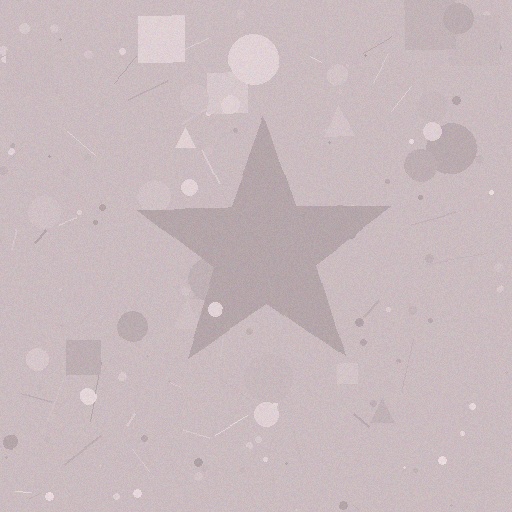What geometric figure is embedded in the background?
A star is embedded in the background.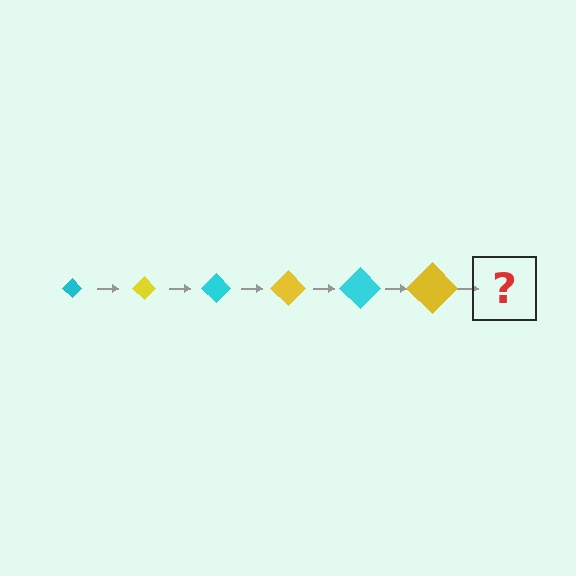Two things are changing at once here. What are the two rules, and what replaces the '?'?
The two rules are that the diamond grows larger each step and the color cycles through cyan and yellow. The '?' should be a cyan diamond, larger than the previous one.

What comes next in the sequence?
The next element should be a cyan diamond, larger than the previous one.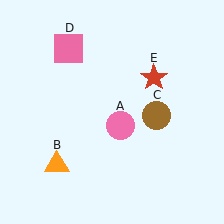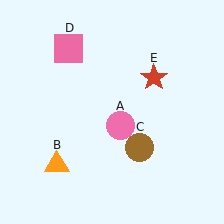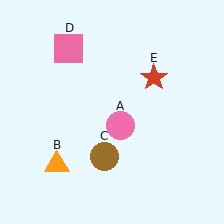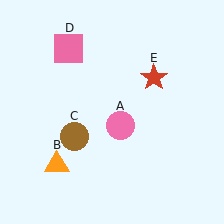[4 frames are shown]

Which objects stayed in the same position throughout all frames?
Pink circle (object A) and orange triangle (object B) and pink square (object D) and red star (object E) remained stationary.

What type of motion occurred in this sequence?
The brown circle (object C) rotated clockwise around the center of the scene.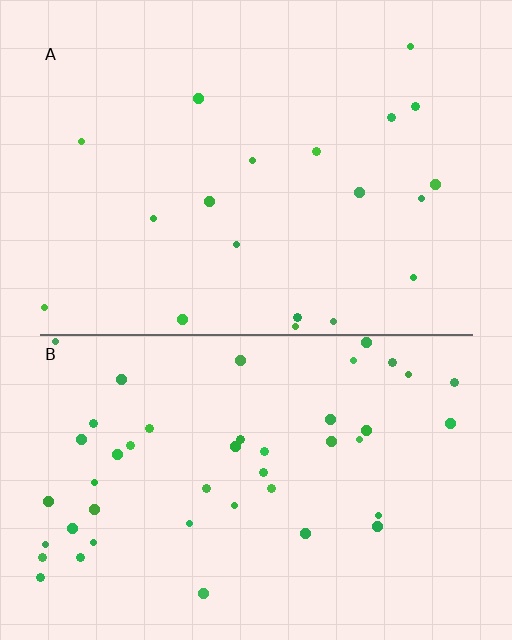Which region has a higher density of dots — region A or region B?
B (the bottom).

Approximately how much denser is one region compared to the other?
Approximately 2.3× — region B over region A.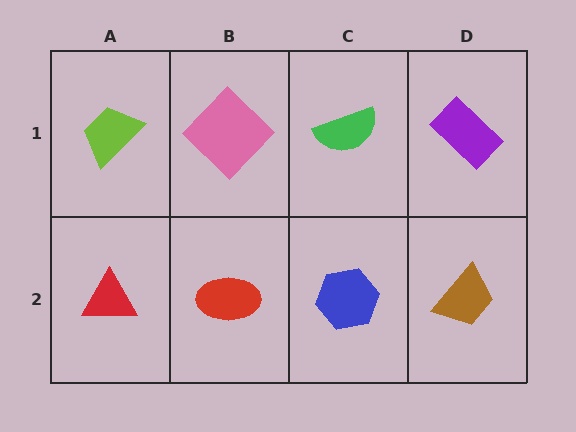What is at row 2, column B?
A red ellipse.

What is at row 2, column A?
A red triangle.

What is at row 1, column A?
A lime trapezoid.